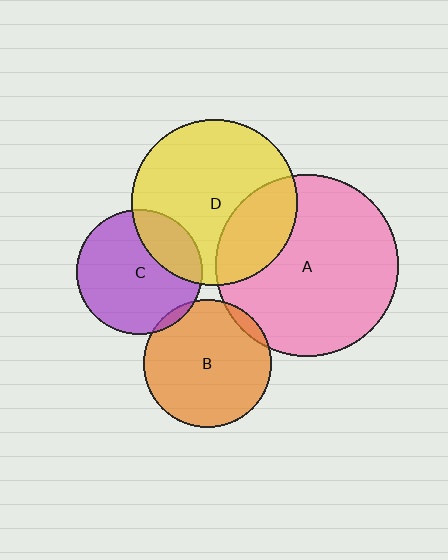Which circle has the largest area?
Circle A (pink).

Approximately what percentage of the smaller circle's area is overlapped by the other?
Approximately 25%.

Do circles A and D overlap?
Yes.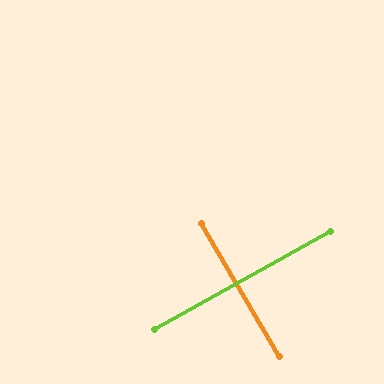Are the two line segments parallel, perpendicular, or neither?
Perpendicular — they meet at approximately 89°.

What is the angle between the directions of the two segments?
Approximately 89 degrees.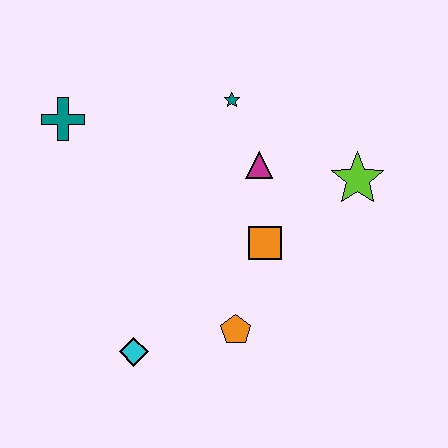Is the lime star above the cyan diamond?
Yes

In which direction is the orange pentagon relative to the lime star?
The orange pentagon is below the lime star.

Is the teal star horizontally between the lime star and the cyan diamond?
Yes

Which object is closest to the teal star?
The magenta triangle is closest to the teal star.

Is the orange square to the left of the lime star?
Yes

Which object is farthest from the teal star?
The cyan diamond is farthest from the teal star.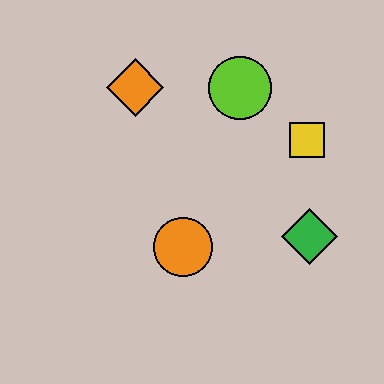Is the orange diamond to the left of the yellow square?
Yes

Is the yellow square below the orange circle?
No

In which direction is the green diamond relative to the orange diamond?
The green diamond is to the right of the orange diamond.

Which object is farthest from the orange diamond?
The green diamond is farthest from the orange diamond.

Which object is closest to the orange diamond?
The lime circle is closest to the orange diamond.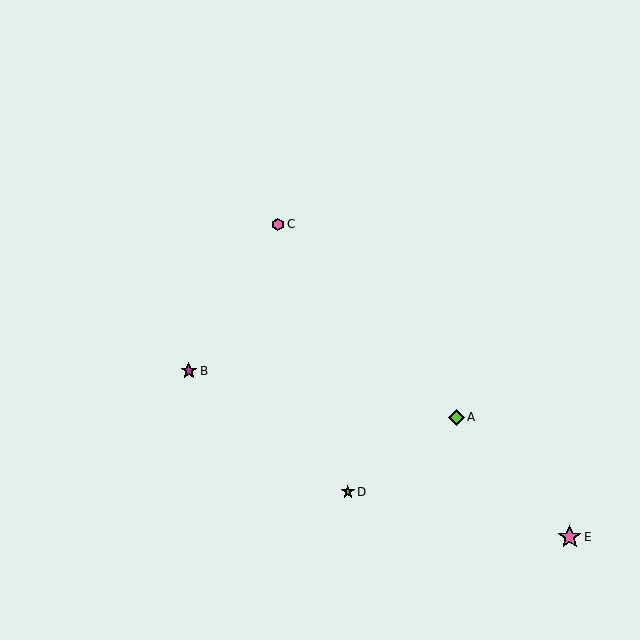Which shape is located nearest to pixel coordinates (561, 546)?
The pink star (labeled E) at (570, 537) is nearest to that location.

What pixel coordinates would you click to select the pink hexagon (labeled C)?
Click at (278, 224) to select the pink hexagon C.